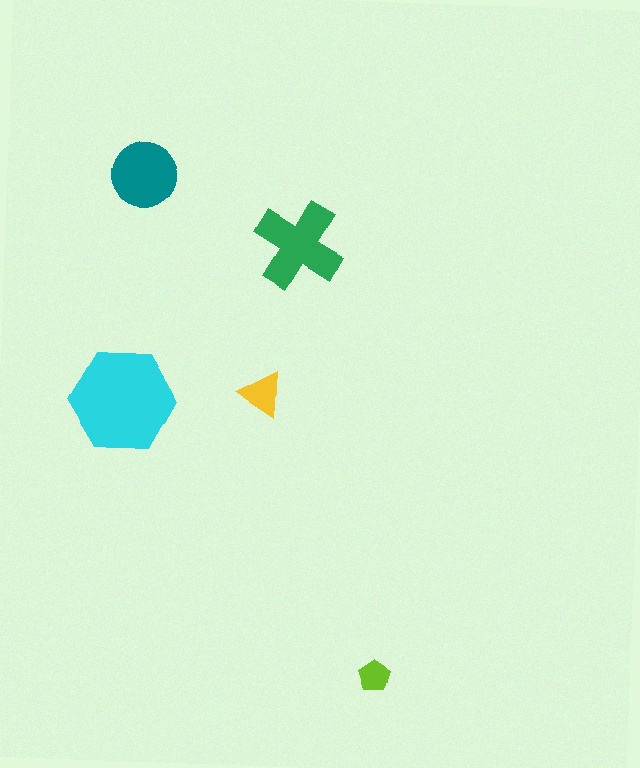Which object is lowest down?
The lime pentagon is bottommost.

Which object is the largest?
The cyan hexagon.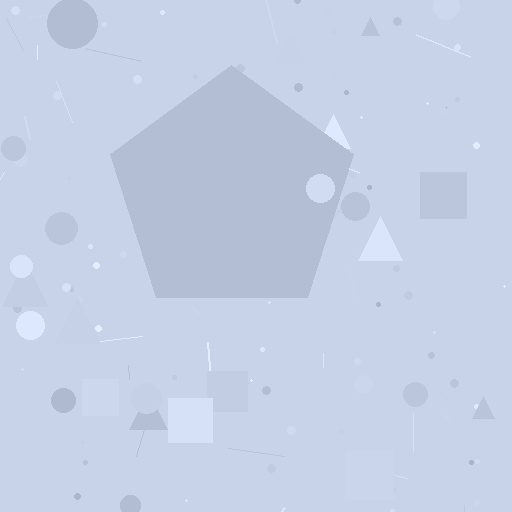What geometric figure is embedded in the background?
A pentagon is embedded in the background.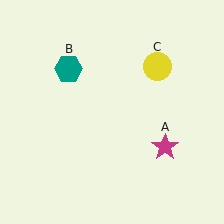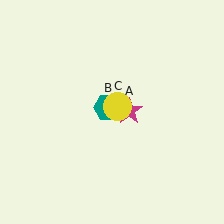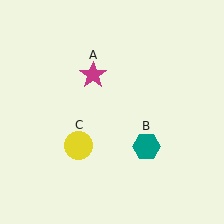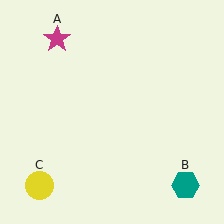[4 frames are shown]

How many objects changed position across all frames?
3 objects changed position: magenta star (object A), teal hexagon (object B), yellow circle (object C).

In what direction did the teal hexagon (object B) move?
The teal hexagon (object B) moved down and to the right.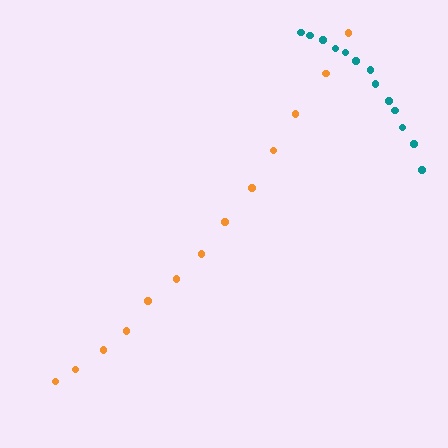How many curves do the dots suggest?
There are 2 distinct paths.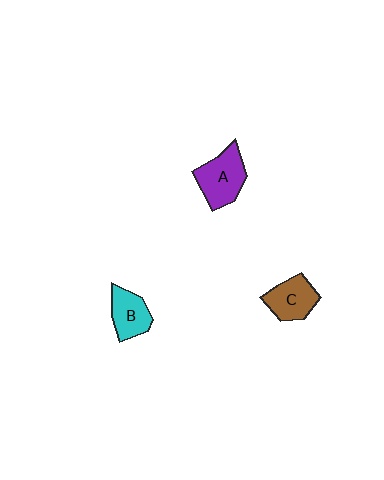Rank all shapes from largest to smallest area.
From largest to smallest: A (purple), C (brown), B (cyan).